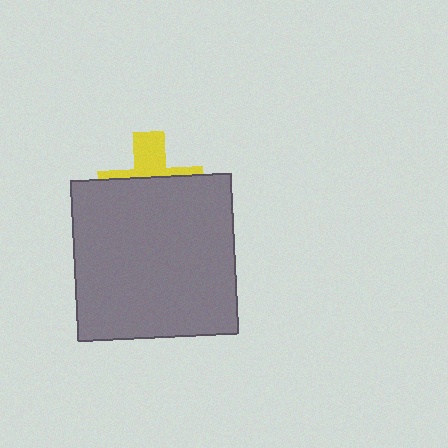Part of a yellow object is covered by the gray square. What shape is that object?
It is a cross.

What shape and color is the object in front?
The object in front is a gray square.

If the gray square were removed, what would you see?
You would see the complete yellow cross.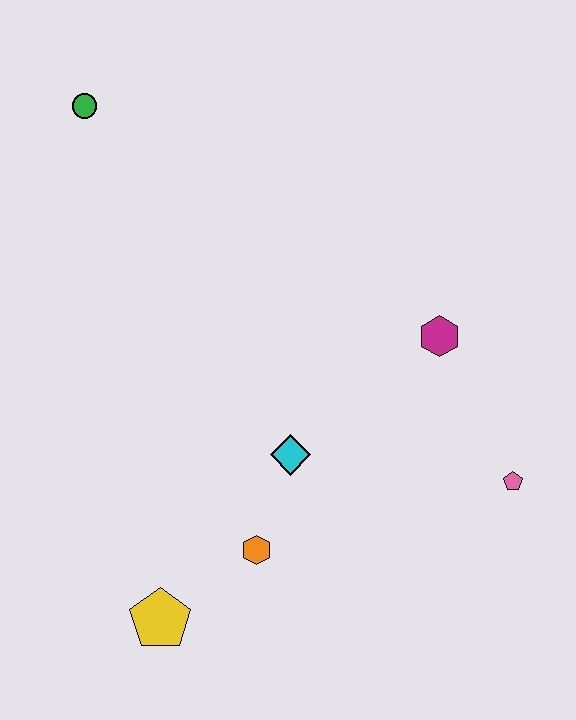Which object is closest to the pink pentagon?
The magenta hexagon is closest to the pink pentagon.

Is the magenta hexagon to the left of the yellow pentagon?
No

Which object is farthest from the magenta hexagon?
The green circle is farthest from the magenta hexagon.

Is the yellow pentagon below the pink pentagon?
Yes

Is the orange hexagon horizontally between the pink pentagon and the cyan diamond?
No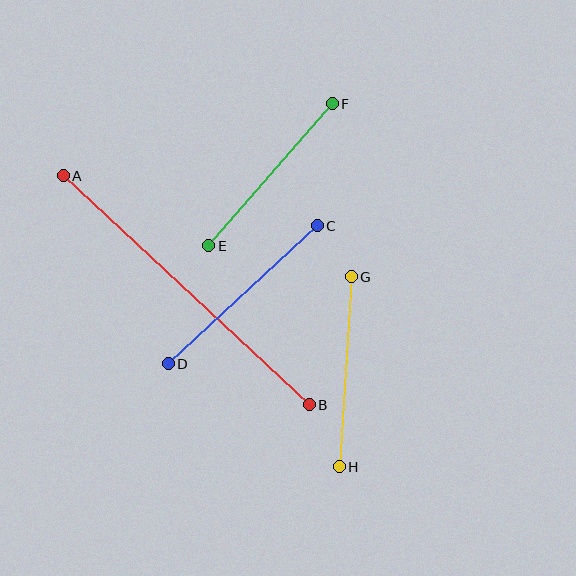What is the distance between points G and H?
The distance is approximately 190 pixels.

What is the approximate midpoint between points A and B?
The midpoint is at approximately (186, 290) pixels.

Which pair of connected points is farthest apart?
Points A and B are farthest apart.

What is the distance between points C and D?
The distance is approximately 203 pixels.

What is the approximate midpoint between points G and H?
The midpoint is at approximately (345, 372) pixels.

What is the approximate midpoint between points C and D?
The midpoint is at approximately (243, 295) pixels.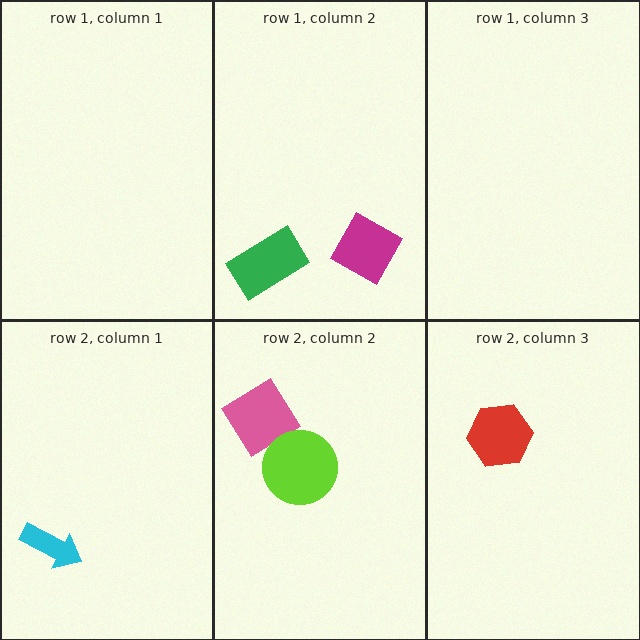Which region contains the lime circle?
The row 2, column 2 region.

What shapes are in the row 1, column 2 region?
The magenta diamond, the green rectangle.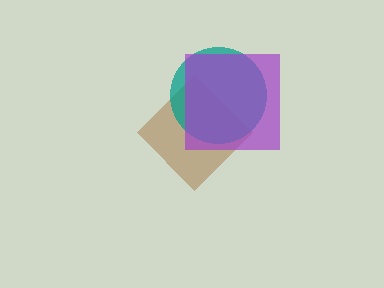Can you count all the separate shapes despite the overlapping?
Yes, there are 3 separate shapes.